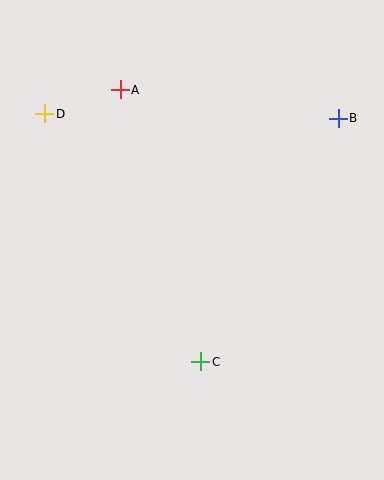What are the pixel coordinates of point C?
Point C is at (201, 362).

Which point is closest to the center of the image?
Point C at (201, 362) is closest to the center.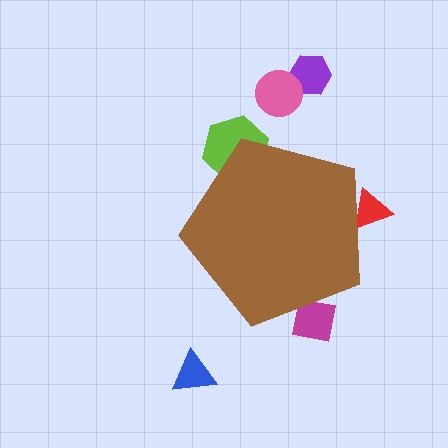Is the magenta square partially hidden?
Yes, the magenta square is partially hidden behind the brown pentagon.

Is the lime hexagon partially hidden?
Yes, the lime hexagon is partially hidden behind the brown pentagon.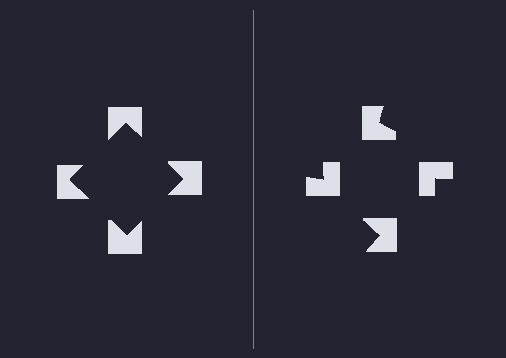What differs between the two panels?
The notched squares are positioned identically on both sides; only the wedge orientations differ. On the left they align to a square; on the right they are misaligned.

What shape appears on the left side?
An illusory square.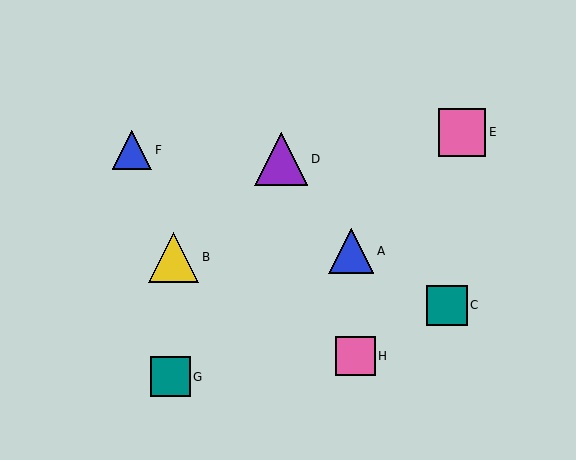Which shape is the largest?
The purple triangle (labeled D) is the largest.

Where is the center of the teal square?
The center of the teal square is at (171, 377).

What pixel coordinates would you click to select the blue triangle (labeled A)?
Click at (351, 251) to select the blue triangle A.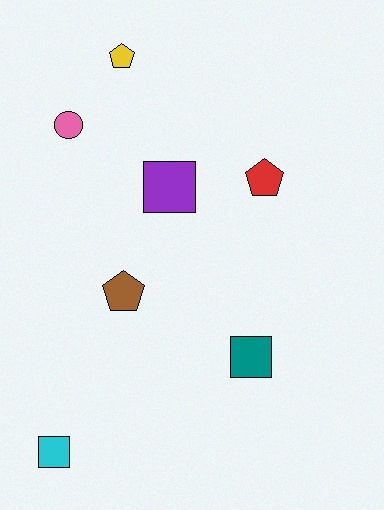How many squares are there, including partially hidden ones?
There are 3 squares.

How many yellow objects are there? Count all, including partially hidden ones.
There is 1 yellow object.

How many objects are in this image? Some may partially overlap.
There are 7 objects.